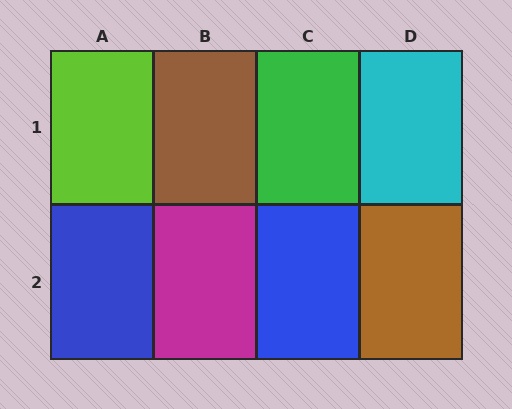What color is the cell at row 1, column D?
Cyan.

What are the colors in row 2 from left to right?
Blue, magenta, blue, brown.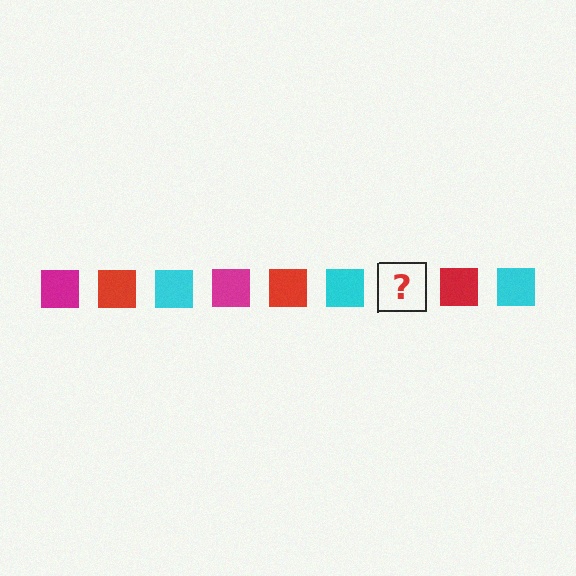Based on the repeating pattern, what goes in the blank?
The blank should be a magenta square.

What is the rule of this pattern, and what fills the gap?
The rule is that the pattern cycles through magenta, red, cyan squares. The gap should be filled with a magenta square.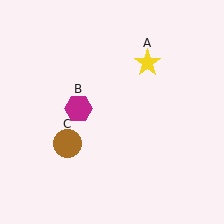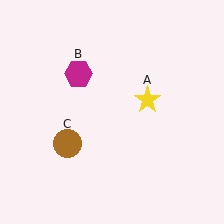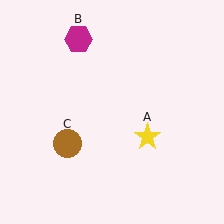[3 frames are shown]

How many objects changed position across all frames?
2 objects changed position: yellow star (object A), magenta hexagon (object B).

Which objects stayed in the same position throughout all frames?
Brown circle (object C) remained stationary.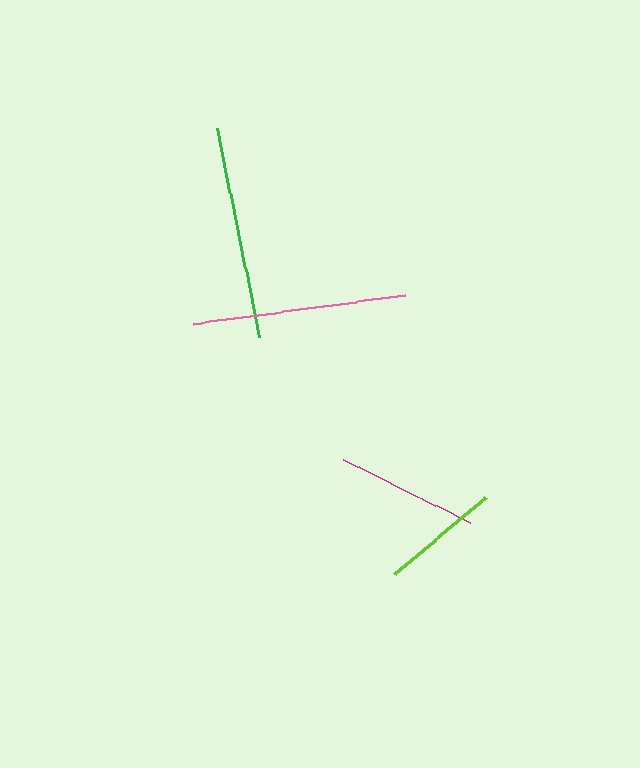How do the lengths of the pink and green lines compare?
The pink and green lines are approximately the same length.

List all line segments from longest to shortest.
From longest to shortest: pink, green, magenta, lime.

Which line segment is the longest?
The pink line is the longest at approximately 213 pixels.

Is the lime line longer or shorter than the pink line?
The pink line is longer than the lime line.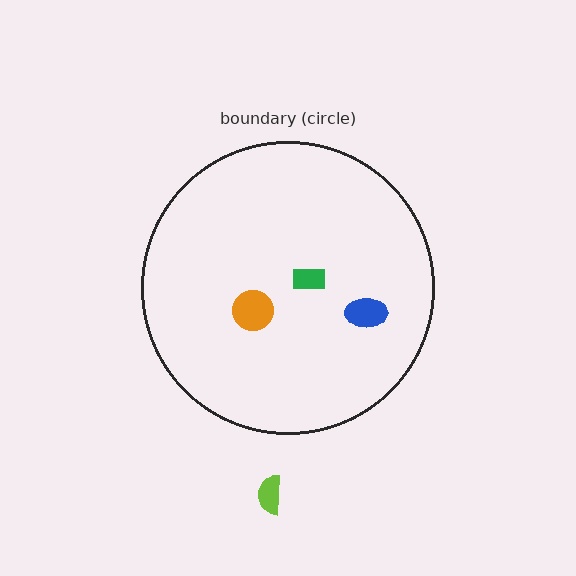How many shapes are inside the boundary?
3 inside, 1 outside.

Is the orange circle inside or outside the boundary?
Inside.